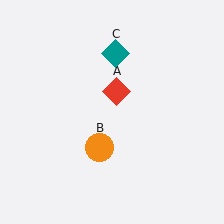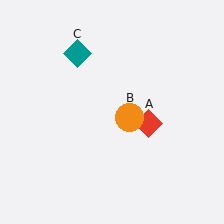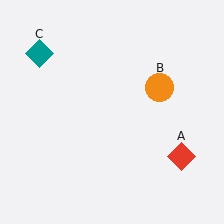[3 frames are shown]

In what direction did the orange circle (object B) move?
The orange circle (object B) moved up and to the right.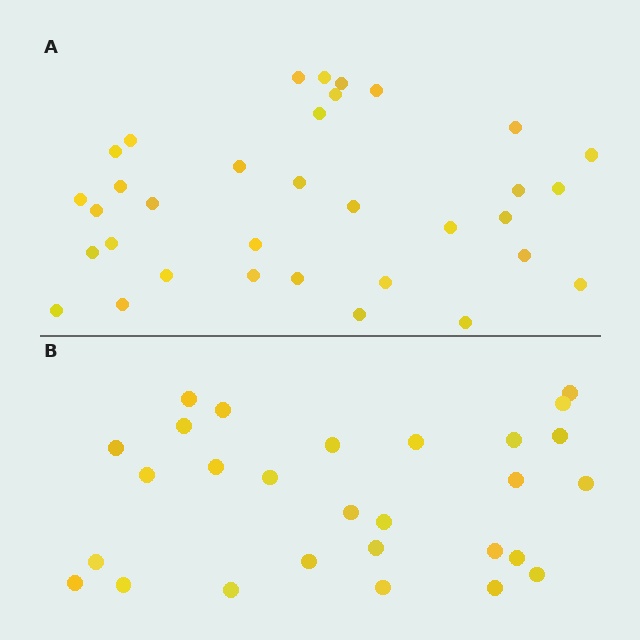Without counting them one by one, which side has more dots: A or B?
Region A (the top region) has more dots.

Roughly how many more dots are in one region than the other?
Region A has about 6 more dots than region B.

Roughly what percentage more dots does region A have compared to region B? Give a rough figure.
About 20% more.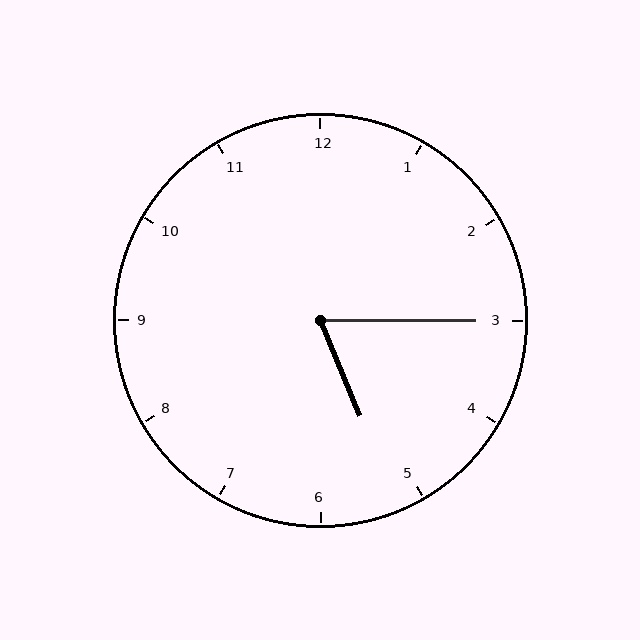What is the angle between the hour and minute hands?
Approximately 68 degrees.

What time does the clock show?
5:15.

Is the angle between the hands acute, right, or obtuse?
It is acute.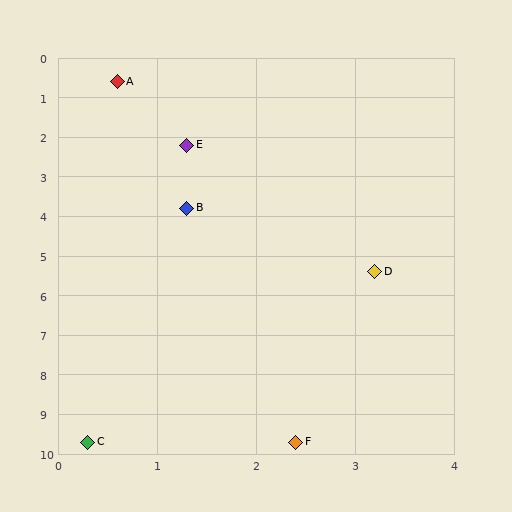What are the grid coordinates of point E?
Point E is at approximately (1.3, 2.2).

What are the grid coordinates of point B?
Point B is at approximately (1.3, 3.8).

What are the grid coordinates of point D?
Point D is at approximately (3.2, 5.4).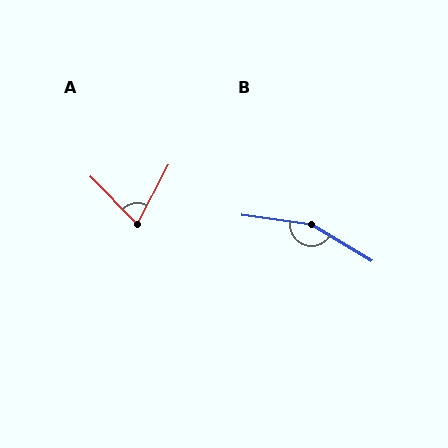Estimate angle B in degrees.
Approximately 157 degrees.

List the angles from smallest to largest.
A (72°), B (157°).